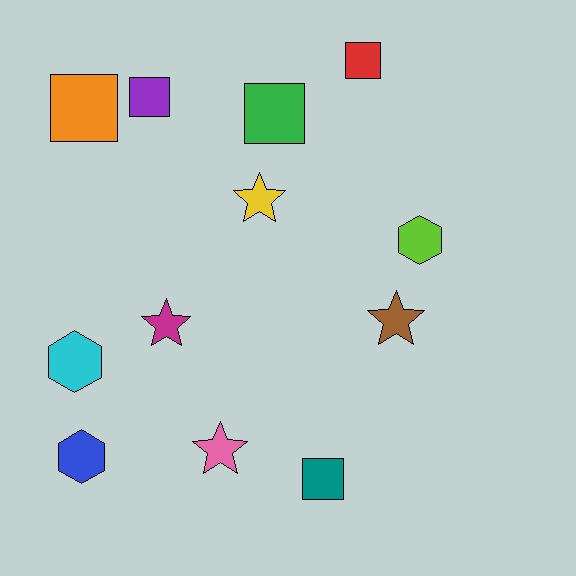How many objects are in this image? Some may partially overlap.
There are 12 objects.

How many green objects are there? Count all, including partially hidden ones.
There is 1 green object.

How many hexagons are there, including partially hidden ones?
There are 3 hexagons.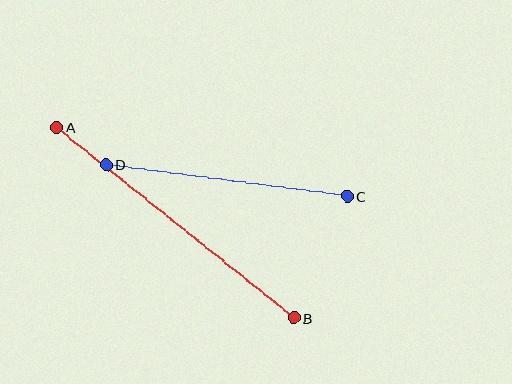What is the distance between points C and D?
The distance is approximately 243 pixels.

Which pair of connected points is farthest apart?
Points A and B are farthest apart.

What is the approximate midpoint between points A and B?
The midpoint is at approximately (175, 223) pixels.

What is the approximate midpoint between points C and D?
The midpoint is at approximately (227, 180) pixels.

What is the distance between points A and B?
The distance is approximately 304 pixels.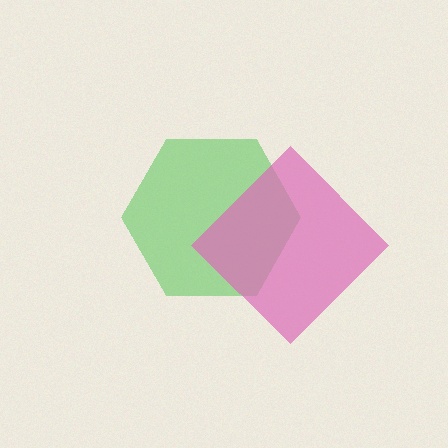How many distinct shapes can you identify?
There are 2 distinct shapes: a green hexagon, a pink diamond.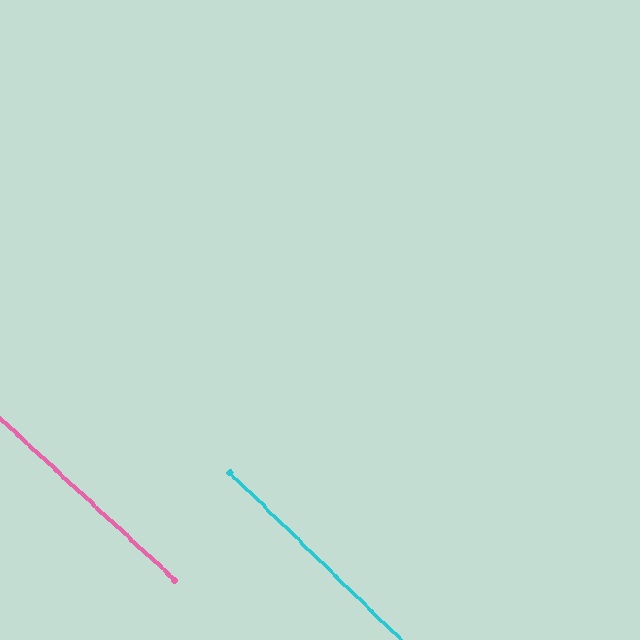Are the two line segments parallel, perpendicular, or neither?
Parallel — their directions differ by only 1.8°.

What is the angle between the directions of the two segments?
Approximately 2 degrees.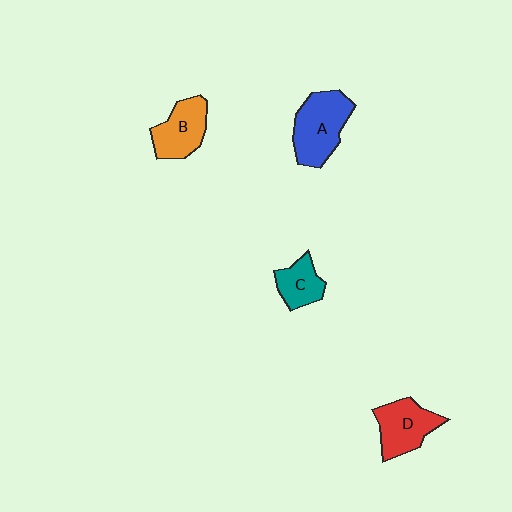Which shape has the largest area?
Shape A (blue).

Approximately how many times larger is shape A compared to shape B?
Approximately 1.3 times.